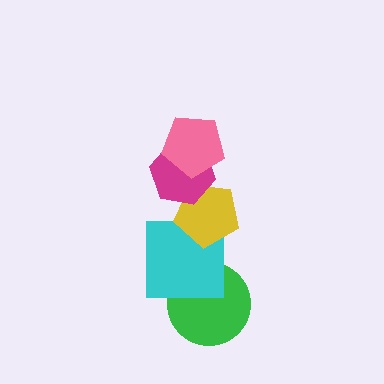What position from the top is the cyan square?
The cyan square is 4th from the top.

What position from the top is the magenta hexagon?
The magenta hexagon is 2nd from the top.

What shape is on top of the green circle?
The cyan square is on top of the green circle.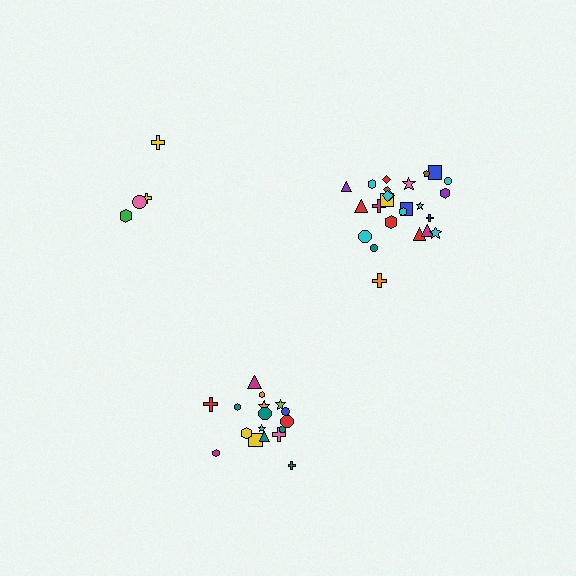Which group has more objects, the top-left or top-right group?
The top-right group.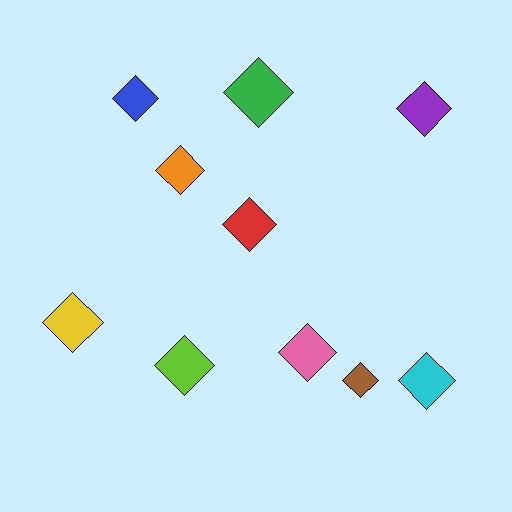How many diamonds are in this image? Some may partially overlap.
There are 10 diamonds.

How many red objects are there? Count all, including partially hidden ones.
There is 1 red object.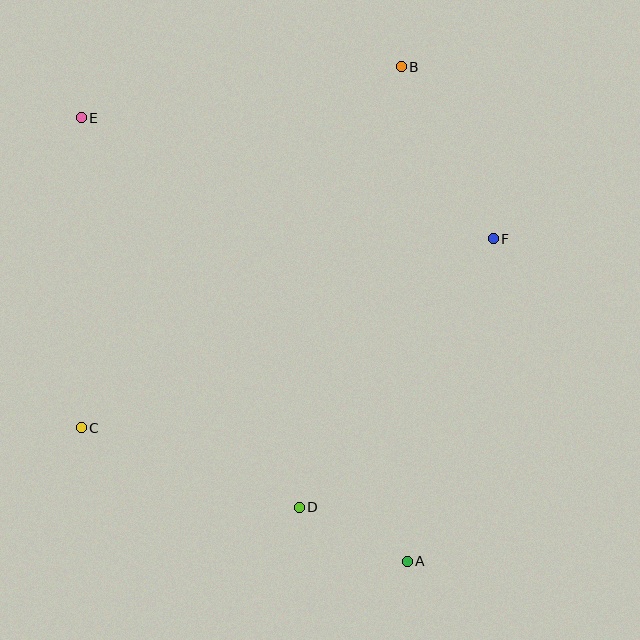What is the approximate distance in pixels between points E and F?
The distance between E and F is approximately 429 pixels.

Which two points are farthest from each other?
Points A and E are farthest from each other.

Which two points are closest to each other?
Points A and D are closest to each other.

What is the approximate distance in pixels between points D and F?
The distance between D and F is approximately 331 pixels.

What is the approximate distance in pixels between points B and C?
The distance between B and C is approximately 482 pixels.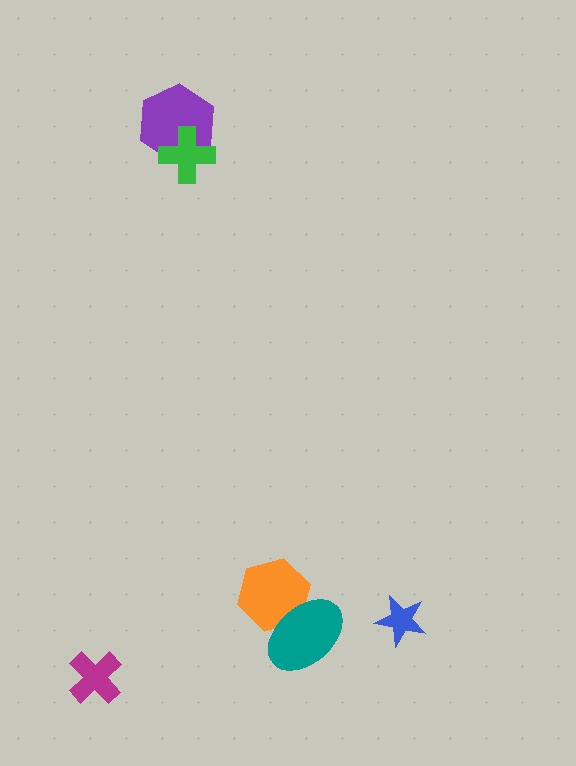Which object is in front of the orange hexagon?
The teal ellipse is in front of the orange hexagon.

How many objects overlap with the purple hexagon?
1 object overlaps with the purple hexagon.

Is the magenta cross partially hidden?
No, no other shape covers it.